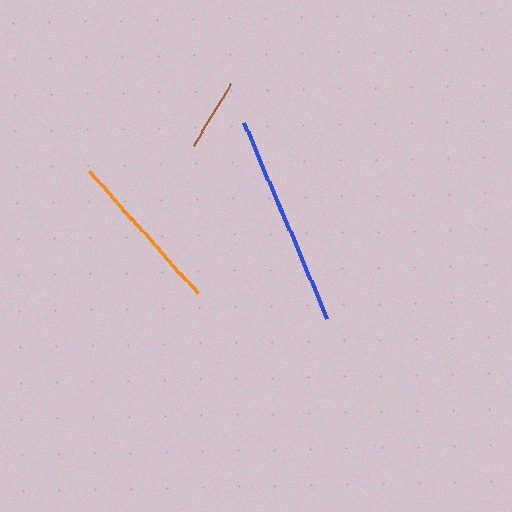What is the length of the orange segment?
The orange segment is approximately 163 pixels long.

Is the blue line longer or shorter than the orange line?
The blue line is longer than the orange line.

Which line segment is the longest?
The blue line is the longest at approximately 212 pixels.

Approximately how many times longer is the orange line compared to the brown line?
The orange line is approximately 2.3 times the length of the brown line.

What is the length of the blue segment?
The blue segment is approximately 212 pixels long.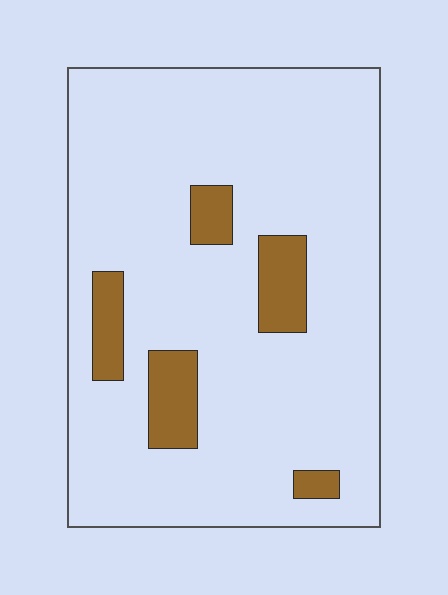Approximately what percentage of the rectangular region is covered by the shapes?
Approximately 10%.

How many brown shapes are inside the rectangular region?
5.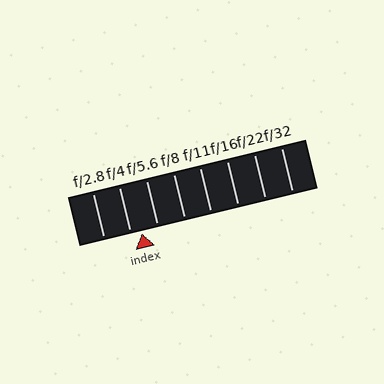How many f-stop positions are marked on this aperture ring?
There are 8 f-stop positions marked.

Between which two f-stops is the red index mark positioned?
The index mark is between f/4 and f/5.6.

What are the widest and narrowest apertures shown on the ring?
The widest aperture shown is f/2.8 and the narrowest is f/32.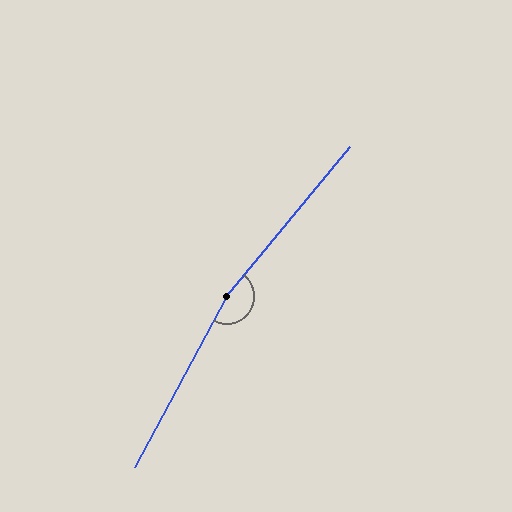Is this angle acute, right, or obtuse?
It is obtuse.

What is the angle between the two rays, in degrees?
Approximately 169 degrees.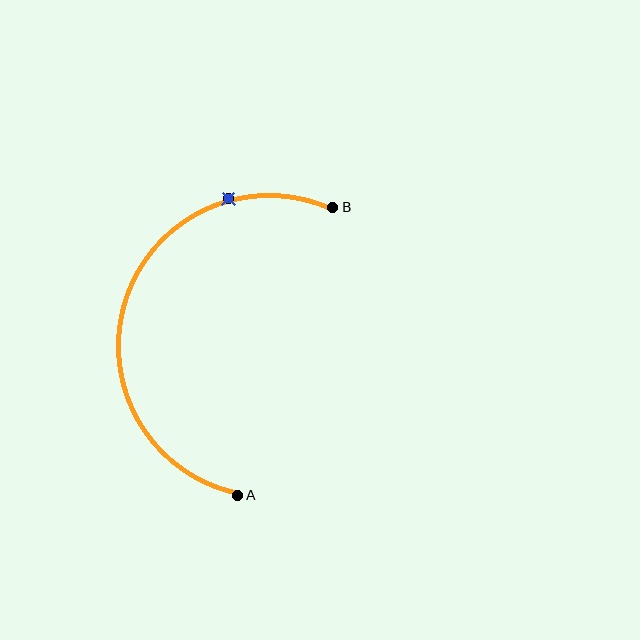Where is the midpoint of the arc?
The arc midpoint is the point on the curve farthest from the straight line joining A and B. It sits to the left of that line.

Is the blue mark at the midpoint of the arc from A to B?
No. The blue mark lies on the arc but is closer to endpoint B. The arc midpoint would be at the point on the curve equidistant along the arc from both A and B.